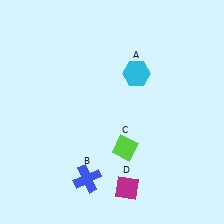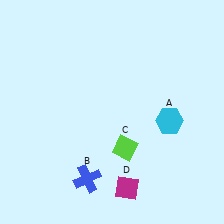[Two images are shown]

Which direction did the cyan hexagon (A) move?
The cyan hexagon (A) moved down.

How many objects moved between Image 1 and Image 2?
1 object moved between the two images.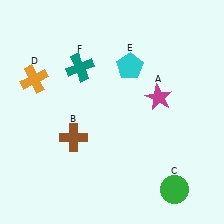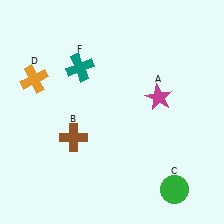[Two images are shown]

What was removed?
The cyan pentagon (E) was removed in Image 2.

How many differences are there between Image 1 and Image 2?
There is 1 difference between the two images.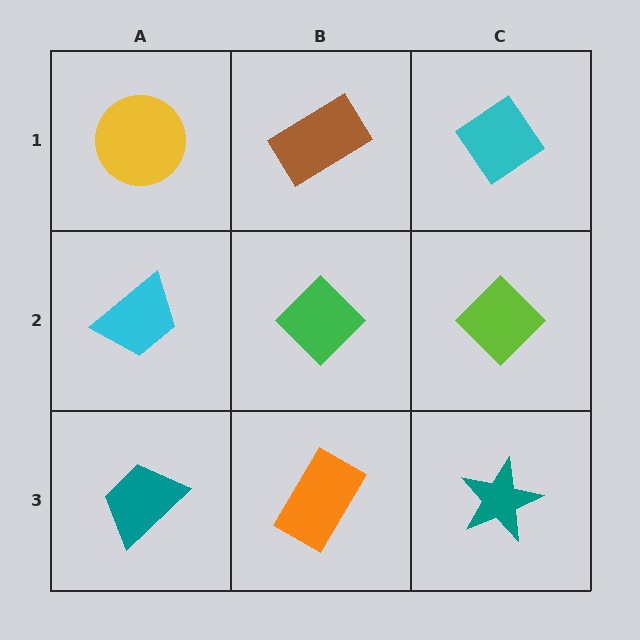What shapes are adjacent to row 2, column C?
A cyan diamond (row 1, column C), a teal star (row 3, column C), a green diamond (row 2, column B).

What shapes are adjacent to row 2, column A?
A yellow circle (row 1, column A), a teal trapezoid (row 3, column A), a green diamond (row 2, column B).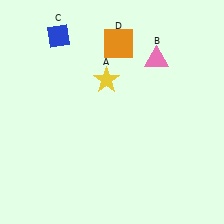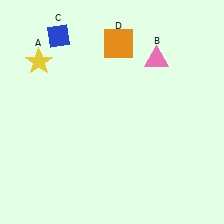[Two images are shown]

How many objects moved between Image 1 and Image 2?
1 object moved between the two images.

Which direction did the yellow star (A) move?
The yellow star (A) moved left.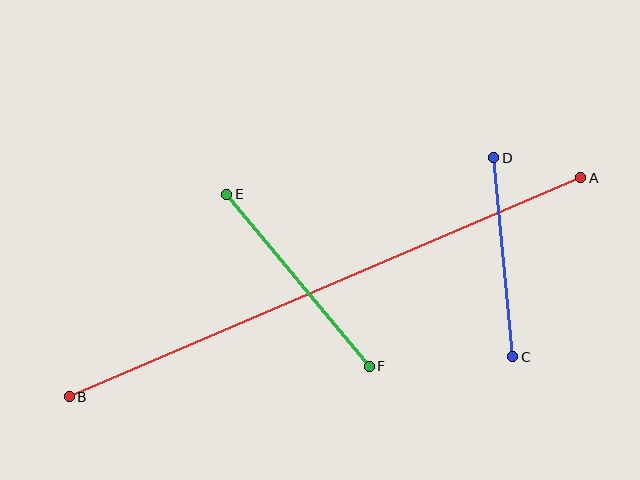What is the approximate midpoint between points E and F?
The midpoint is at approximately (298, 280) pixels.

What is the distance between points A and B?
The distance is approximately 556 pixels.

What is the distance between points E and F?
The distance is approximately 223 pixels.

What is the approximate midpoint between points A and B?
The midpoint is at approximately (325, 287) pixels.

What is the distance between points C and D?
The distance is approximately 200 pixels.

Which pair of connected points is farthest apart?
Points A and B are farthest apart.